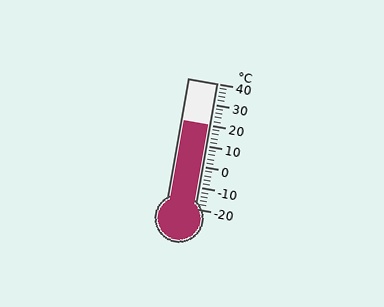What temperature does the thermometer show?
The thermometer shows approximately 20°C.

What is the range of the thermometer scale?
The thermometer scale ranges from -20°C to 40°C.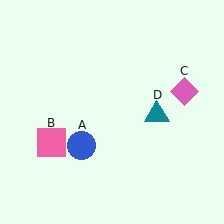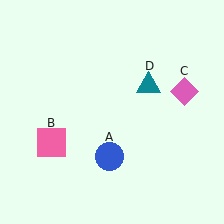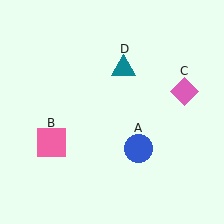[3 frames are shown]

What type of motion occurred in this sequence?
The blue circle (object A), teal triangle (object D) rotated counterclockwise around the center of the scene.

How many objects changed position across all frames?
2 objects changed position: blue circle (object A), teal triangle (object D).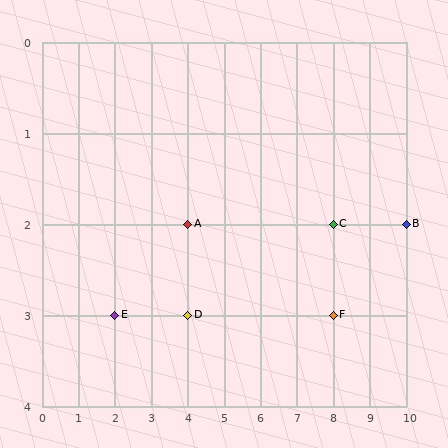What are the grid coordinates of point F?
Point F is at grid coordinates (8, 3).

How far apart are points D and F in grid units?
Points D and F are 4 columns apart.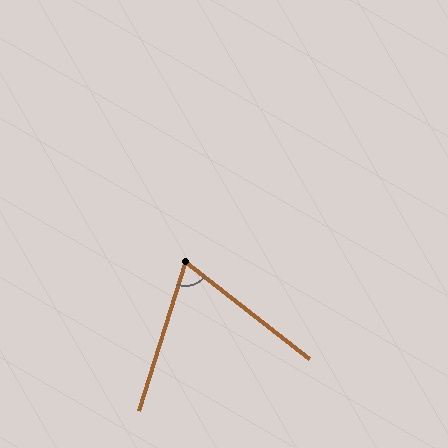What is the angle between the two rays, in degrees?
Approximately 70 degrees.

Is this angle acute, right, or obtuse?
It is acute.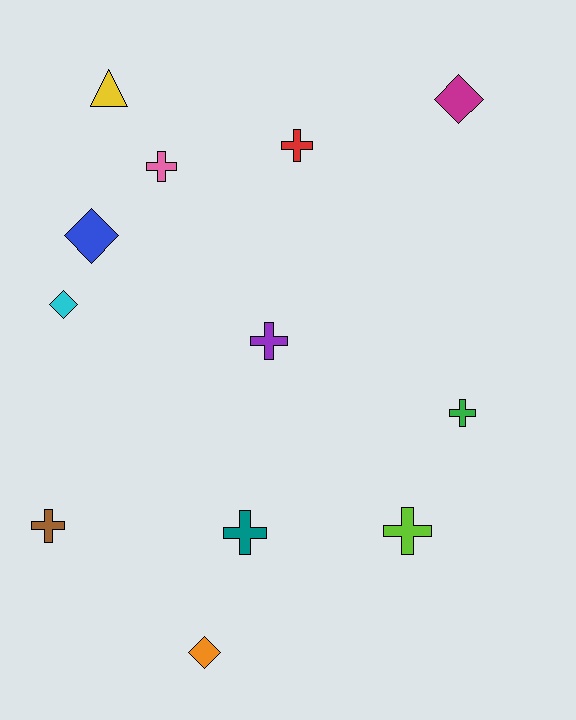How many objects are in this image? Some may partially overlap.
There are 12 objects.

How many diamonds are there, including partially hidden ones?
There are 4 diamonds.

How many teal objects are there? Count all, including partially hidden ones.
There is 1 teal object.